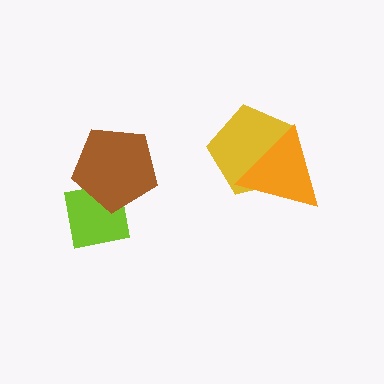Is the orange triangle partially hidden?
No, no other shape covers it.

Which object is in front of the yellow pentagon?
The orange triangle is in front of the yellow pentagon.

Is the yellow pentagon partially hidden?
Yes, it is partially covered by another shape.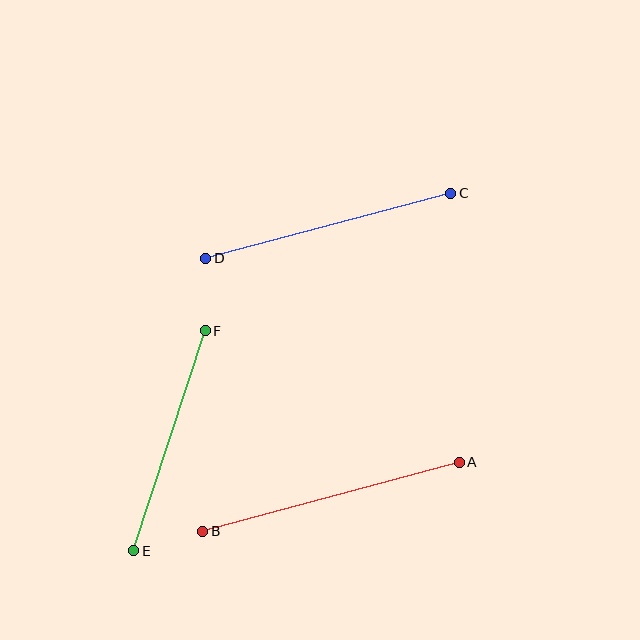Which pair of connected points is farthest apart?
Points A and B are farthest apart.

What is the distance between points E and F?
The distance is approximately 232 pixels.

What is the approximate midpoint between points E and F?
The midpoint is at approximately (169, 441) pixels.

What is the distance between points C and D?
The distance is approximately 253 pixels.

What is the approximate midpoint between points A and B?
The midpoint is at approximately (331, 497) pixels.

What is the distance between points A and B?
The distance is approximately 265 pixels.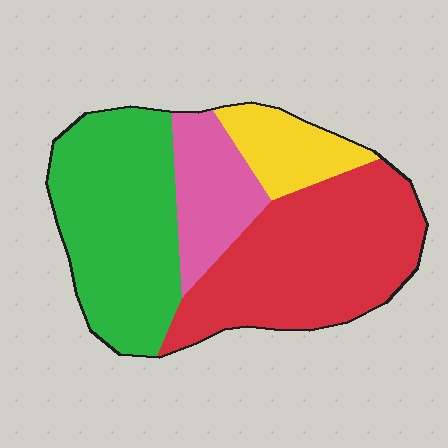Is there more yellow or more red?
Red.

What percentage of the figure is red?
Red covers 39% of the figure.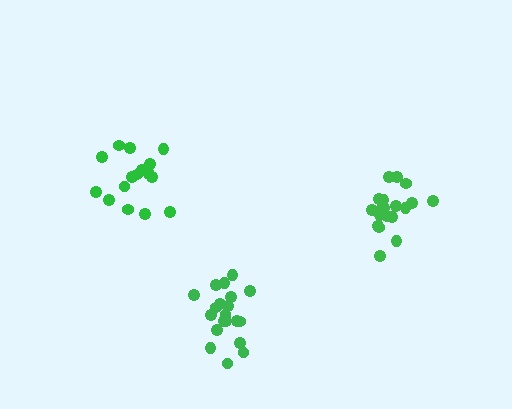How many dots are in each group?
Group 1: 19 dots, Group 2: 16 dots, Group 3: 20 dots (55 total).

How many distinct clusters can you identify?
There are 3 distinct clusters.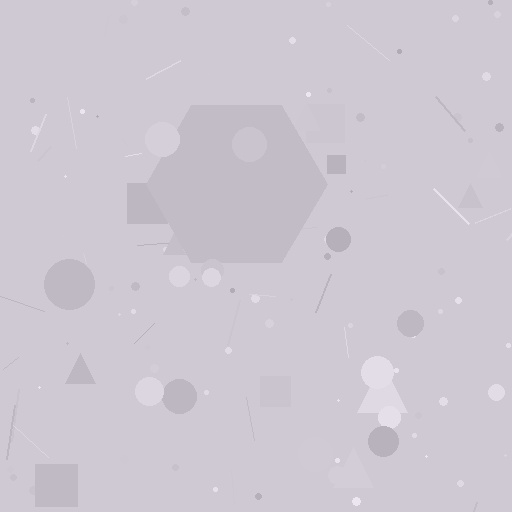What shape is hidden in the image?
A hexagon is hidden in the image.